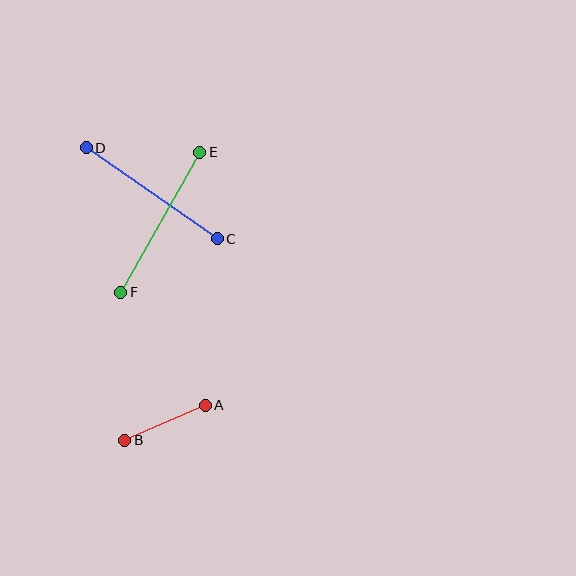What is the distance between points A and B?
The distance is approximately 88 pixels.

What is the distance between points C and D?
The distance is approximately 160 pixels.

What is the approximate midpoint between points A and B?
The midpoint is at approximately (165, 423) pixels.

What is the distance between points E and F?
The distance is approximately 161 pixels.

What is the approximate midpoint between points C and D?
The midpoint is at approximately (152, 193) pixels.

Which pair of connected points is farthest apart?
Points E and F are farthest apart.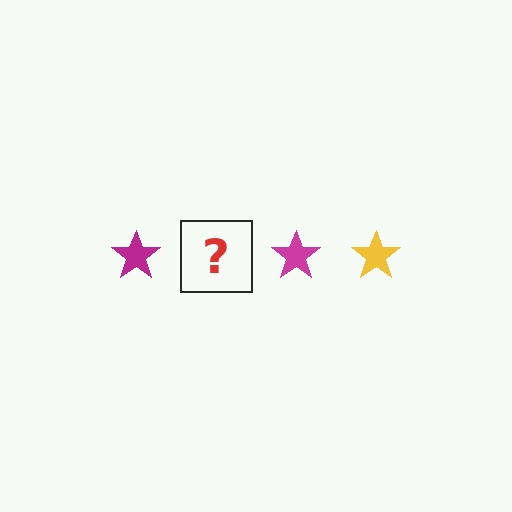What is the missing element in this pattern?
The missing element is a yellow star.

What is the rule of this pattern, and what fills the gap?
The rule is that the pattern cycles through magenta, yellow stars. The gap should be filled with a yellow star.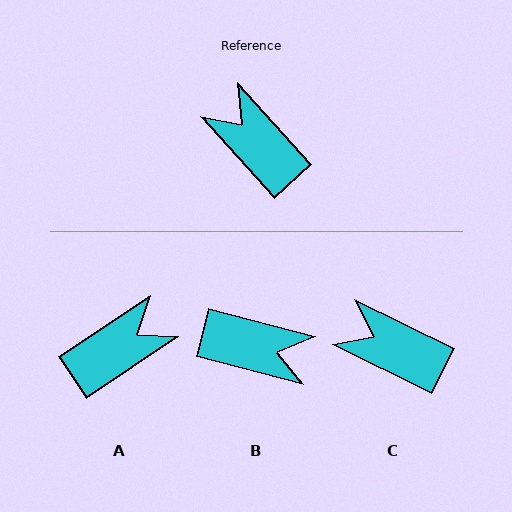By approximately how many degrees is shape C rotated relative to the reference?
Approximately 21 degrees counter-clockwise.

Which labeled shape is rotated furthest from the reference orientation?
B, about 147 degrees away.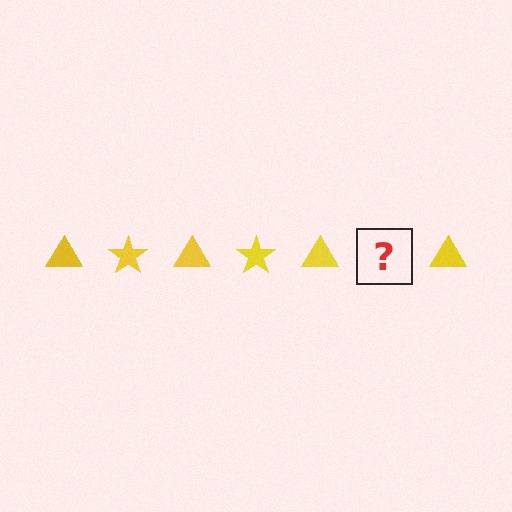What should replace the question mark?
The question mark should be replaced with a yellow star.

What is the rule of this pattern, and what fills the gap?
The rule is that the pattern cycles through triangle, star shapes in yellow. The gap should be filled with a yellow star.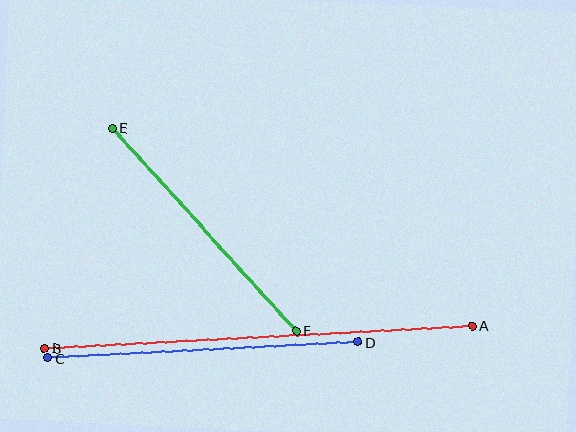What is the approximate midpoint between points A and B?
The midpoint is at approximately (258, 337) pixels.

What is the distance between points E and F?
The distance is approximately 274 pixels.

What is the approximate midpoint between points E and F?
The midpoint is at approximately (204, 230) pixels.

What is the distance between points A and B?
The distance is approximately 428 pixels.